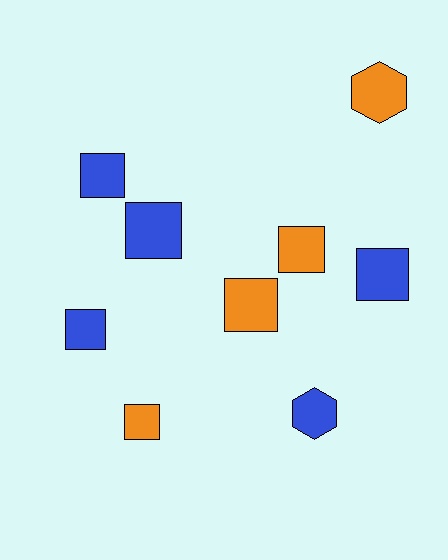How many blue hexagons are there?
There is 1 blue hexagon.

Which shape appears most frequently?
Square, with 7 objects.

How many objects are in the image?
There are 9 objects.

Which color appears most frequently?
Blue, with 5 objects.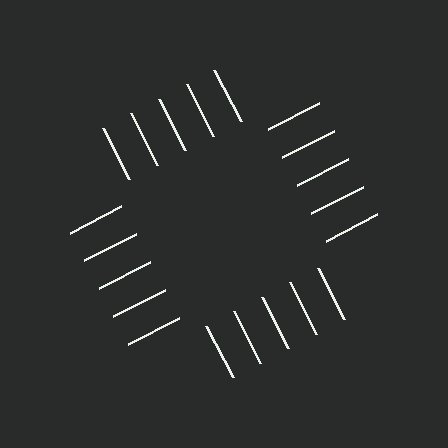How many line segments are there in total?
20 — 5 along each of the 4 edges.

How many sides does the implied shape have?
4 sides — the line-ends trace a square.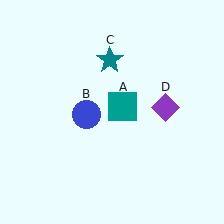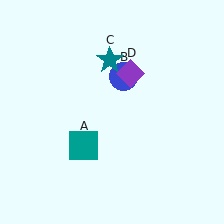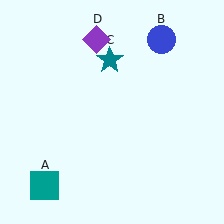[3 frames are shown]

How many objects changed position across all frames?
3 objects changed position: teal square (object A), blue circle (object B), purple diamond (object D).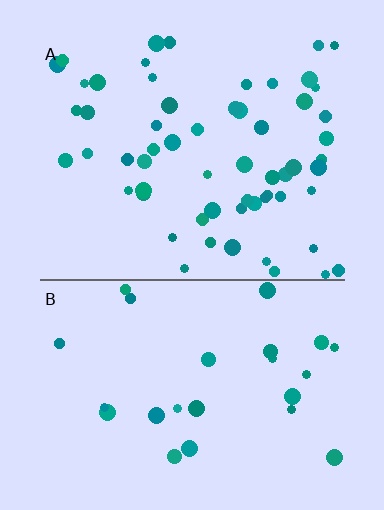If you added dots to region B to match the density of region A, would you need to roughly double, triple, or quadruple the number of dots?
Approximately double.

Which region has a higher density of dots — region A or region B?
A (the top).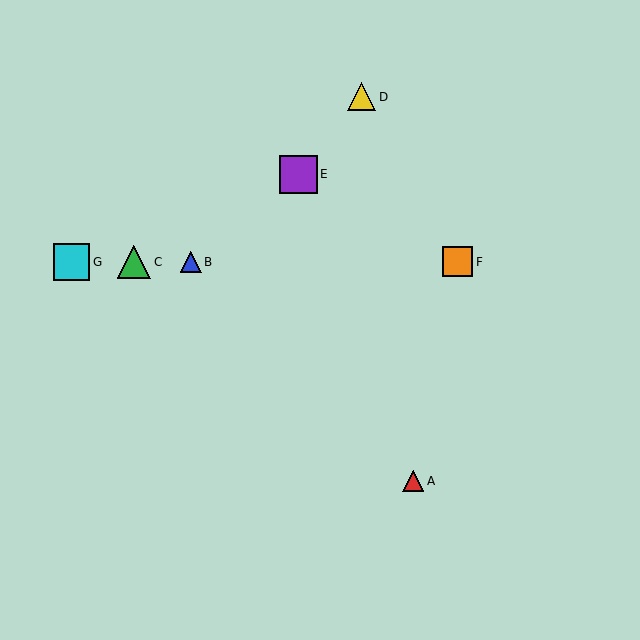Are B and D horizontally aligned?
No, B is at y≈262 and D is at y≈97.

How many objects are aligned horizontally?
4 objects (B, C, F, G) are aligned horizontally.